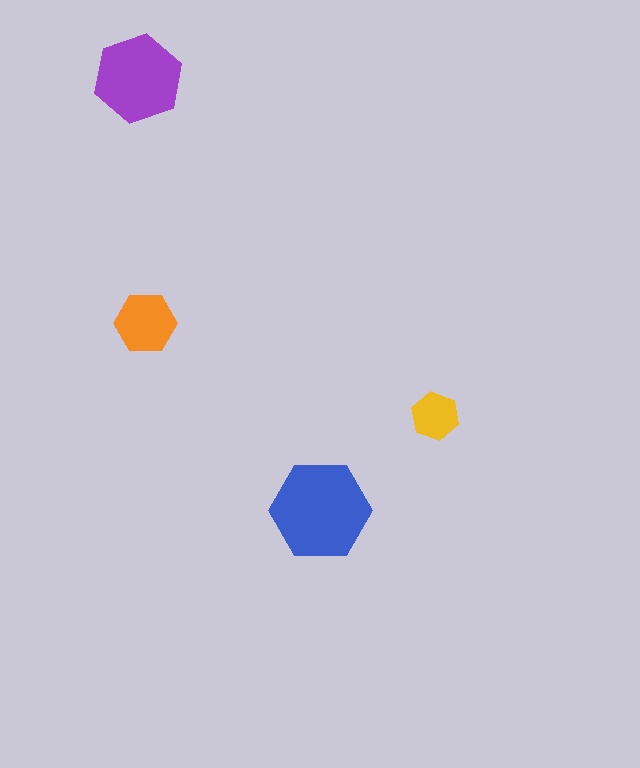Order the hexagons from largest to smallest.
the blue one, the purple one, the orange one, the yellow one.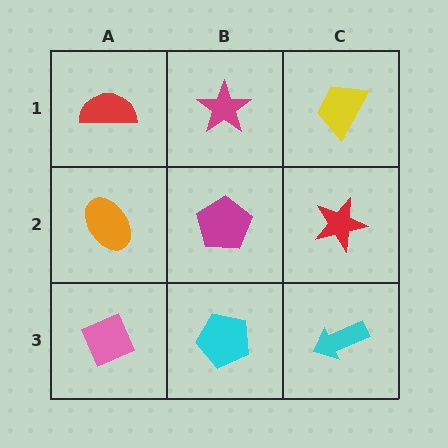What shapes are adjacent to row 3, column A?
An orange ellipse (row 2, column A), a cyan pentagon (row 3, column B).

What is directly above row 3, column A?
An orange ellipse.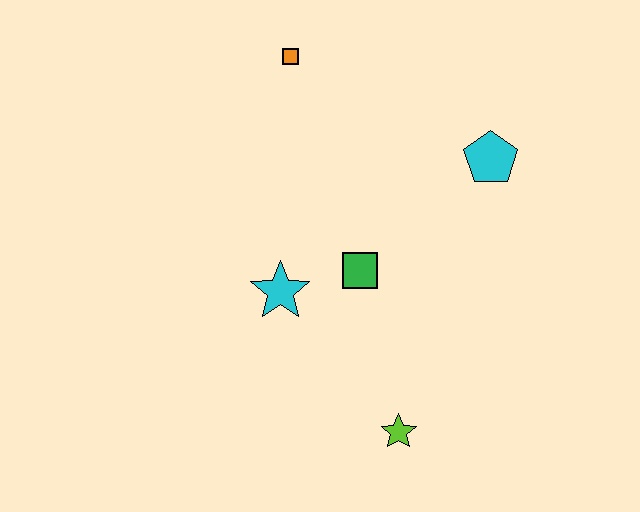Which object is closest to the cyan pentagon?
The green square is closest to the cyan pentagon.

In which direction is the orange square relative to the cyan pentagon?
The orange square is to the left of the cyan pentagon.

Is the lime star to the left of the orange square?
No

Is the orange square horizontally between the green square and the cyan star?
Yes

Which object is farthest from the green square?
The orange square is farthest from the green square.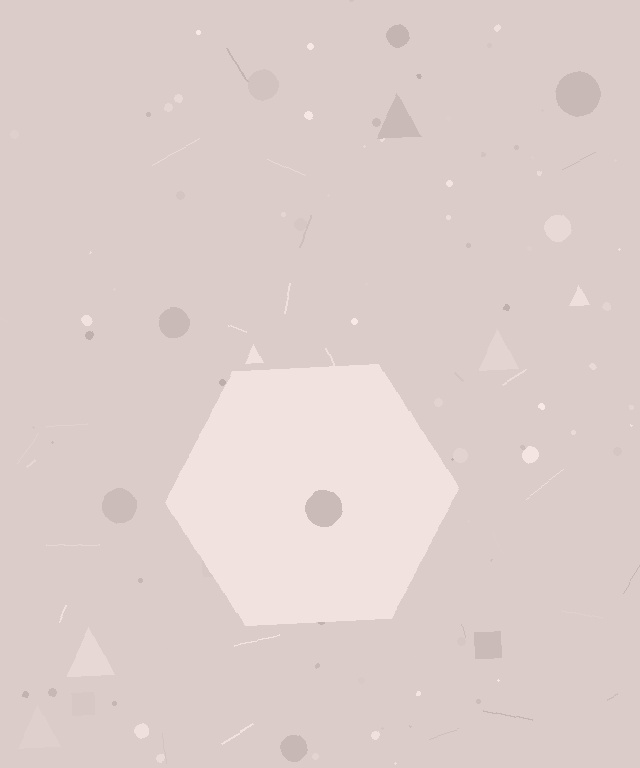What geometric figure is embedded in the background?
A hexagon is embedded in the background.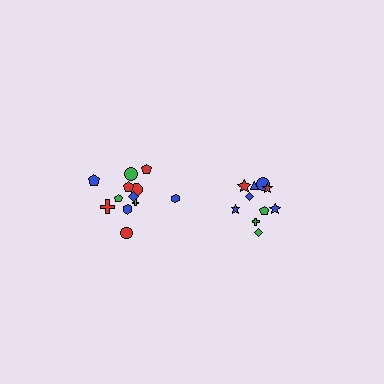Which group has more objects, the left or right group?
The left group.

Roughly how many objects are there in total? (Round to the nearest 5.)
Roughly 20 objects in total.